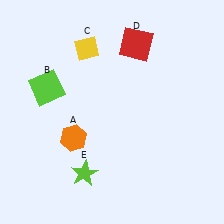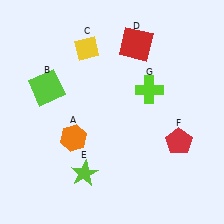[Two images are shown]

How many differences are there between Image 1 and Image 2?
There are 2 differences between the two images.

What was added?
A red pentagon (F), a lime cross (G) were added in Image 2.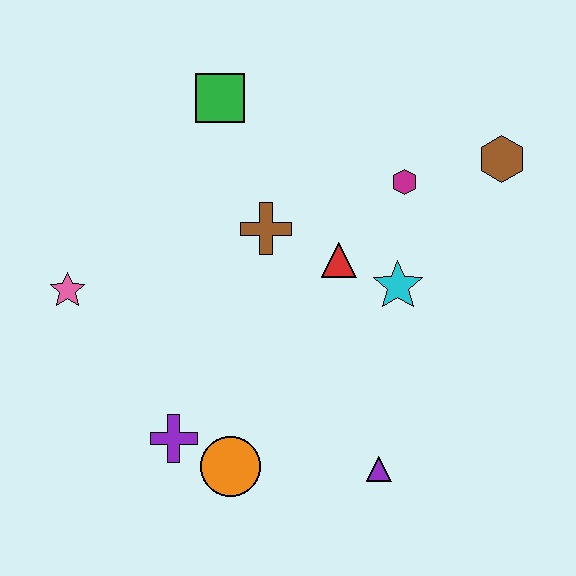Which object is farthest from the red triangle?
The pink star is farthest from the red triangle.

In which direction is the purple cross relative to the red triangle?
The purple cross is below the red triangle.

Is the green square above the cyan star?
Yes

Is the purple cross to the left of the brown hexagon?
Yes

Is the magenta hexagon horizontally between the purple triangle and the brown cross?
No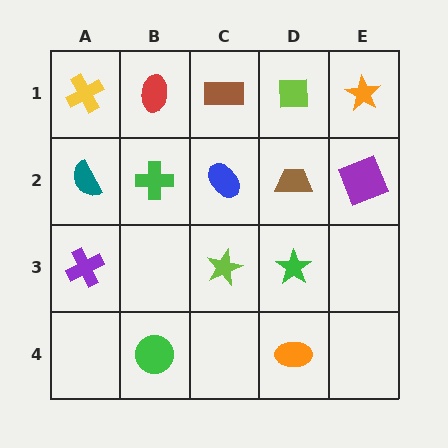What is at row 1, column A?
A yellow cross.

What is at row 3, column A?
A purple cross.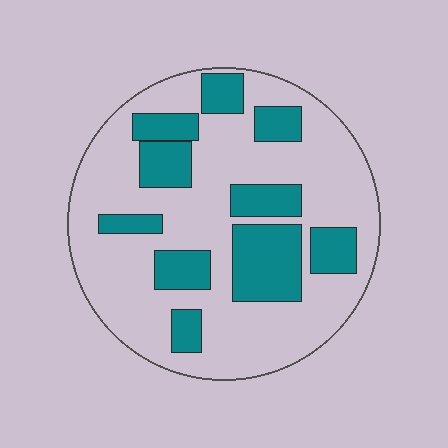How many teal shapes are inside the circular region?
10.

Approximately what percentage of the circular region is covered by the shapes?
Approximately 30%.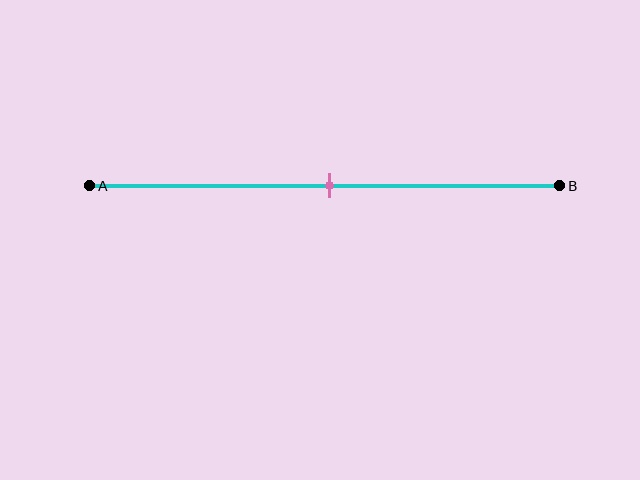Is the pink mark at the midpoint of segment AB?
Yes, the mark is approximately at the midpoint.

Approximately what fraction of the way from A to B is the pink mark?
The pink mark is approximately 50% of the way from A to B.